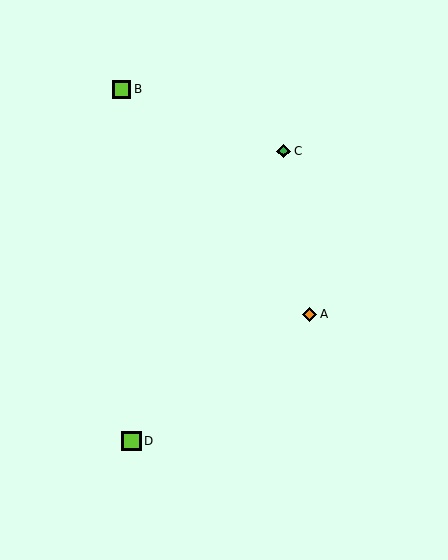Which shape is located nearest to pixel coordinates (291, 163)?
The green diamond (labeled C) at (284, 151) is nearest to that location.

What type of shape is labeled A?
Shape A is an orange diamond.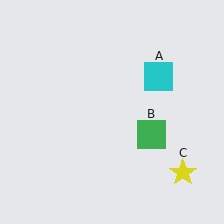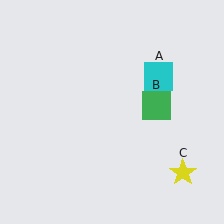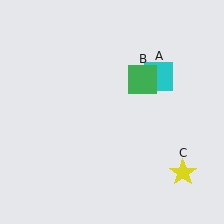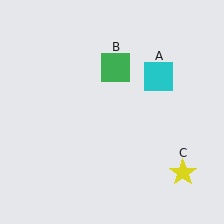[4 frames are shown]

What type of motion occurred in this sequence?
The green square (object B) rotated counterclockwise around the center of the scene.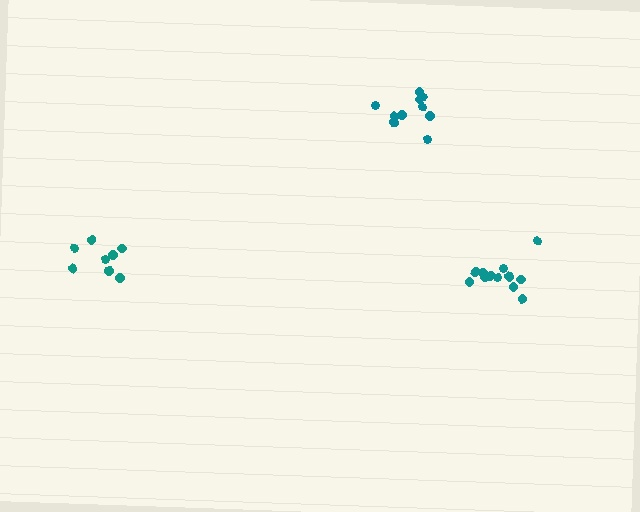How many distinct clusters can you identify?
There are 3 distinct clusters.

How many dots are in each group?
Group 1: 10 dots, Group 2: 12 dots, Group 3: 9 dots (31 total).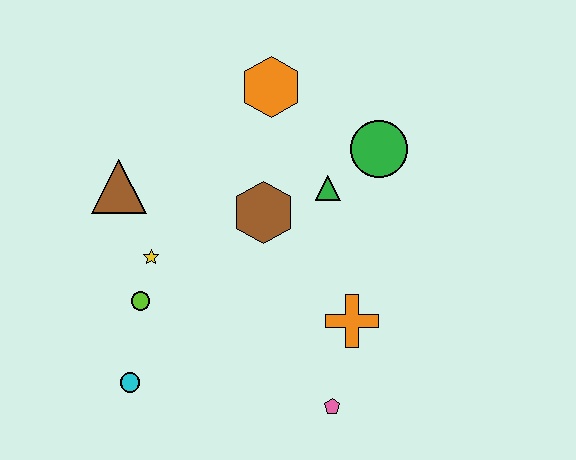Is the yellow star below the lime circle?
No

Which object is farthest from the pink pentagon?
The orange hexagon is farthest from the pink pentagon.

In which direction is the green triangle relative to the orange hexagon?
The green triangle is below the orange hexagon.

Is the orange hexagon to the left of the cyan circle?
No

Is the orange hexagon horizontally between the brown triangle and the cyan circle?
No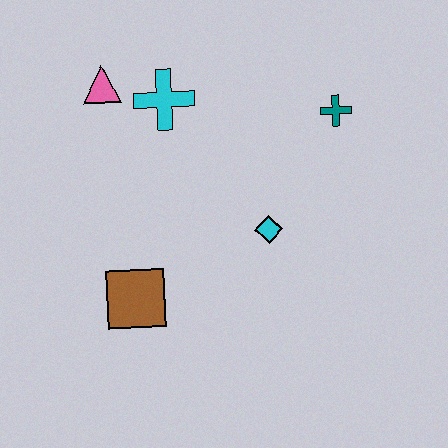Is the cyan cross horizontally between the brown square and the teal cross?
Yes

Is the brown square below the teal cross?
Yes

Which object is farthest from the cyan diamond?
The pink triangle is farthest from the cyan diamond.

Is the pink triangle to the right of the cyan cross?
No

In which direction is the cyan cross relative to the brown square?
The cyan cross is above the brown square.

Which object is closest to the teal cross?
The cyan diamond is closest to the teal cross.